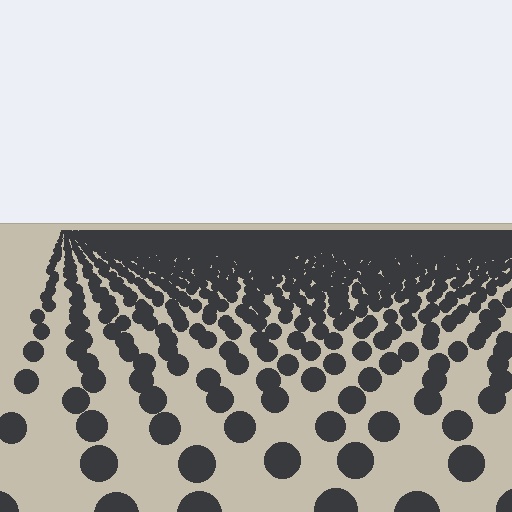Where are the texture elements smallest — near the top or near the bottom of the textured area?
Near the top.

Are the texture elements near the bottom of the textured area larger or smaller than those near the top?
Larger. Near the bottom, elements are closer to the viewer and appear at a bigger on-screen size.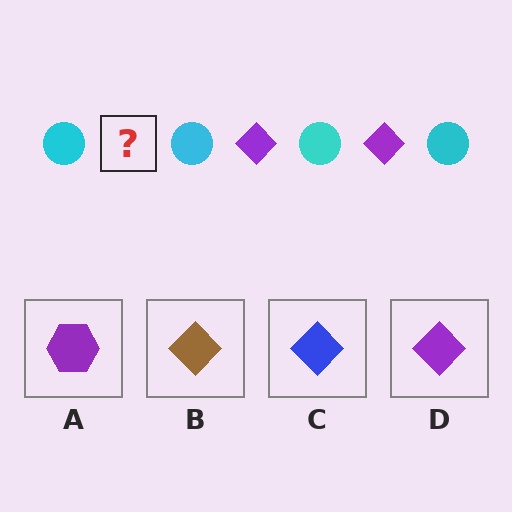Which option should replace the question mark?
Option D.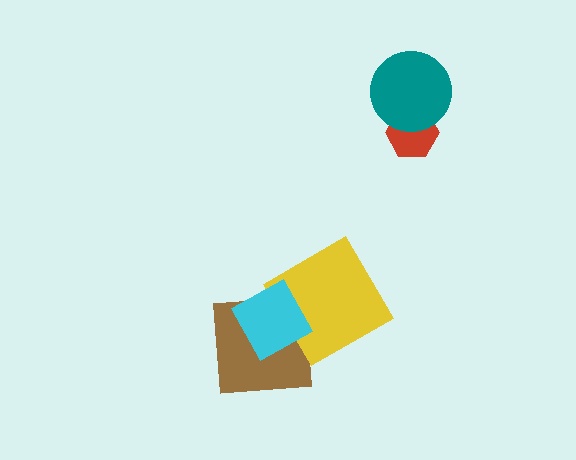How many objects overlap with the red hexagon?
1 object overlaps with the red hexagon.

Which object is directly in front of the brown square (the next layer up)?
The yellow diamond is directly in front of the brown square.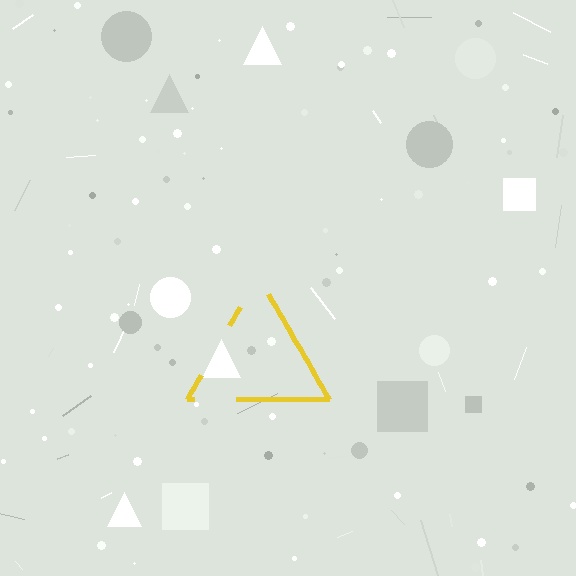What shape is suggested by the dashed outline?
The dashed outline suggests a triangle.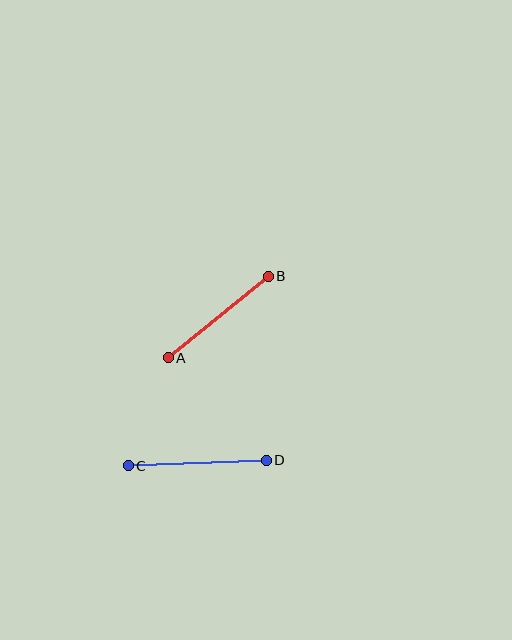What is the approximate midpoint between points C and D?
The midpoint is at approximately (197, 463) pixels.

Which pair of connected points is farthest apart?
Points C and D are farthest apart.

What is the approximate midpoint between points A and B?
The midpoint is at approximately (218, 317) pixels.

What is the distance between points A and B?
The distance is approximately 129 pixels.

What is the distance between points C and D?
The distance is approximately 138 pixels.